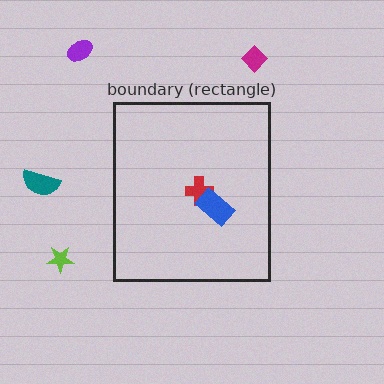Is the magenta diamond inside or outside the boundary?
Outside.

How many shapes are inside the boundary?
2 inside, 4 outside.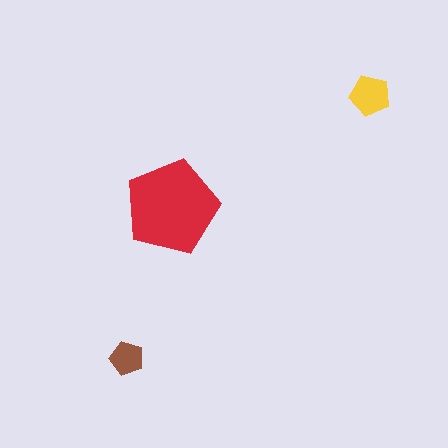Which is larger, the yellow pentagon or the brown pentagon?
The yellow one.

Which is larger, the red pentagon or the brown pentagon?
The red one.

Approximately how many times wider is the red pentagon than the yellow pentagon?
About 2.5 times wider.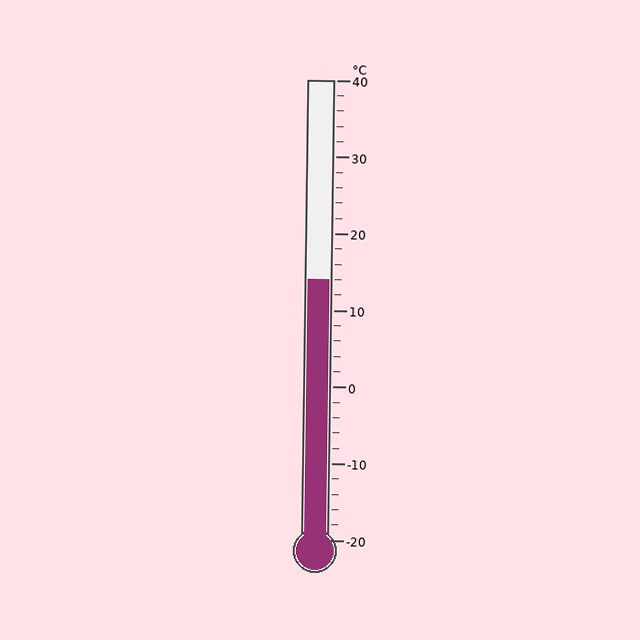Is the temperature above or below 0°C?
The temperature is above 0°C.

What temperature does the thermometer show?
The thermometer shows approximately 14°C.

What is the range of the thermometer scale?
The thermometer scale ranges from -20°C to 40°C.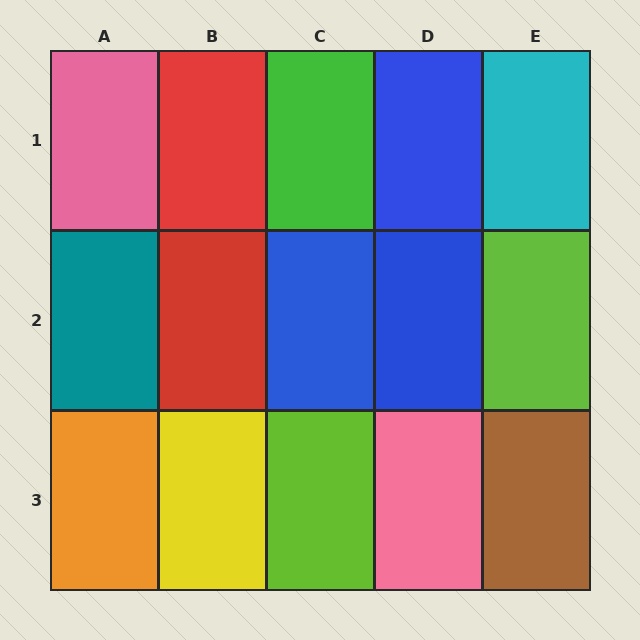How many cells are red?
2 cells are red.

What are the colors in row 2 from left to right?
Teal, red, blue, blue, lime.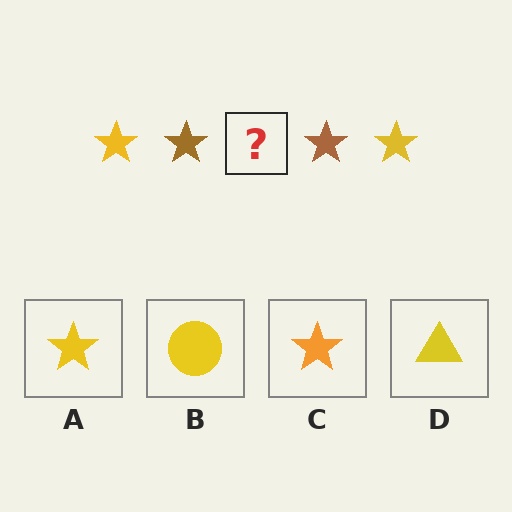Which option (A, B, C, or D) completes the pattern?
A.